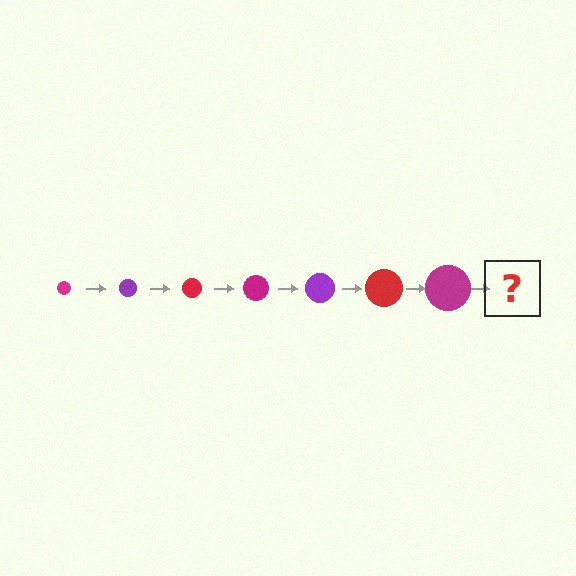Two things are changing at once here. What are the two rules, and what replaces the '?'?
The two rules are that the circle grows larger each step and the color cycles through magenta, purple, and red. The '?' should be a purple circle, larger than the previous one.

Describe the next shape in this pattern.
It should be a purple circle, larger than the previous one.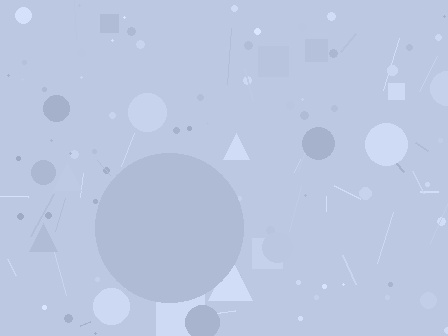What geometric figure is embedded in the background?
A circle is embedded in the background.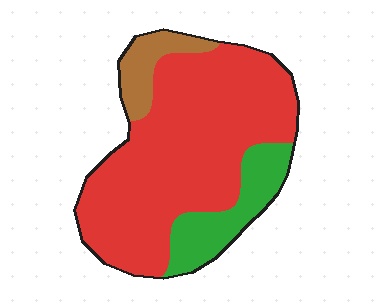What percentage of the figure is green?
Green covers 17% of the figure.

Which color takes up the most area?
Red, at roughly 75%.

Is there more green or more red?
Red.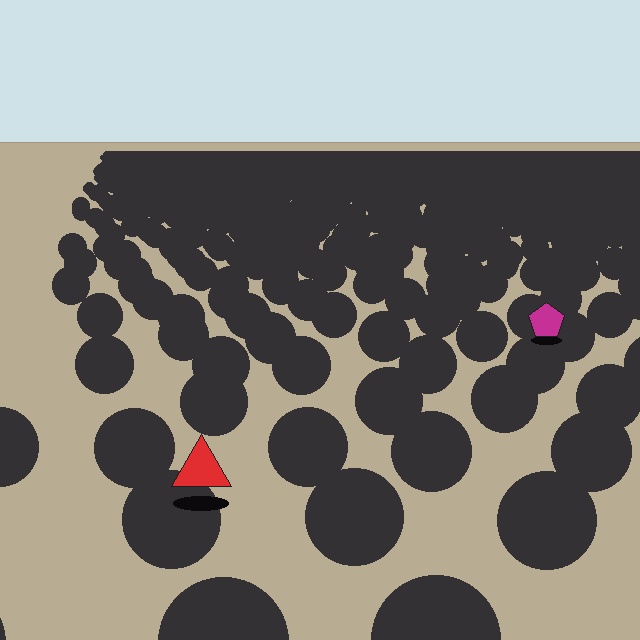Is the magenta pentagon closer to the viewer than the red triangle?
No. The red triangle is closer — you can tell from the texture gradient: the ground texture is coarser near it.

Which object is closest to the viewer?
The red triangle is closest. The texture marks near it are larger and more spread out.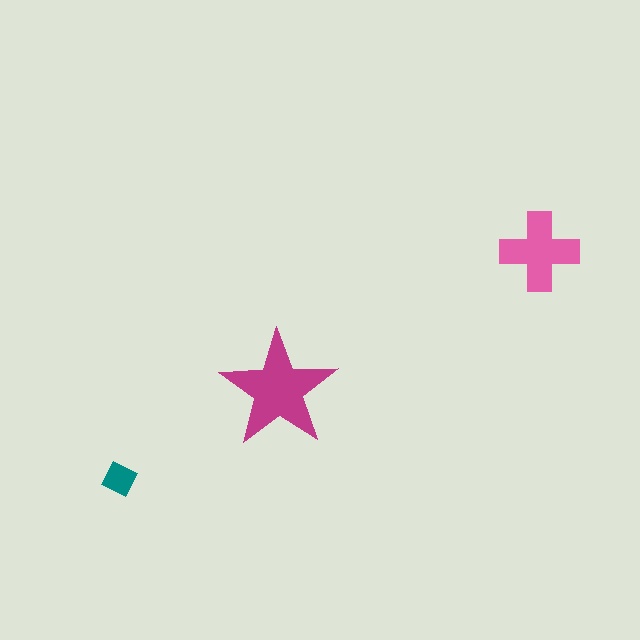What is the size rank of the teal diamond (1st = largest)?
3rd.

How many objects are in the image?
There are 3 objects in the image.